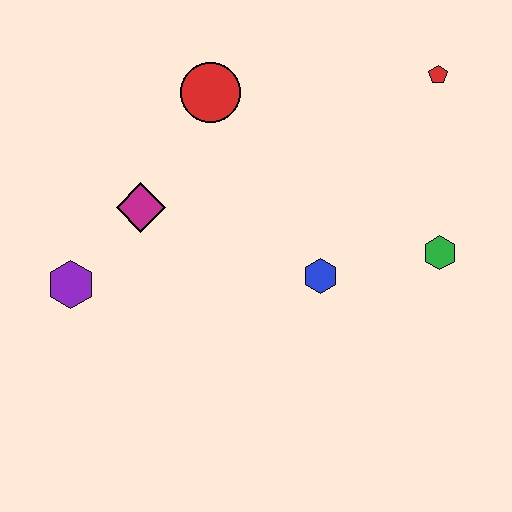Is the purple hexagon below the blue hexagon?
Yes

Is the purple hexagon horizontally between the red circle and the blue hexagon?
No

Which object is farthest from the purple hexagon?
The red pentagon is farthest from the purple hexagon.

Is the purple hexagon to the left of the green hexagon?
Yes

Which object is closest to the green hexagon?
The blue hexagon is closest to the green hexagon.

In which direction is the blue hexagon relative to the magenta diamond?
The blue hexagon is to the right of the magenta diamond.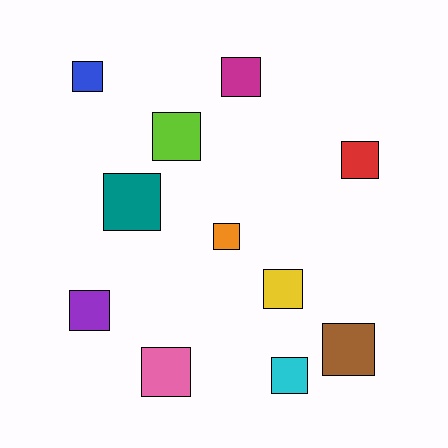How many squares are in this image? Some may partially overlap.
There are 11 squares.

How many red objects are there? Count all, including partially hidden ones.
There is 1 red object.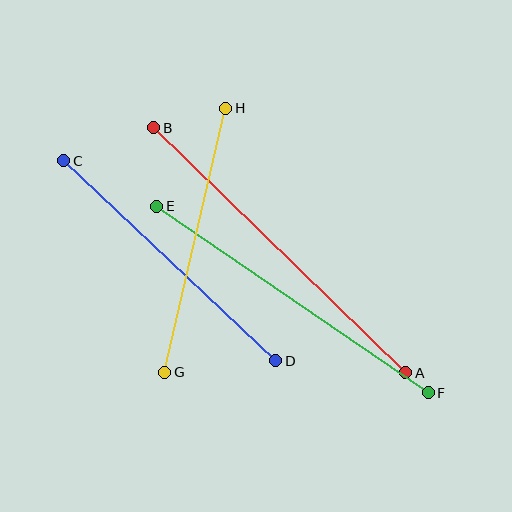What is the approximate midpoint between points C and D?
The midpoint is at approximately (170, 261) pixels.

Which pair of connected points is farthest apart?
Points A and B are farthest apart.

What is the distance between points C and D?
The distance is approximately 292 pixels.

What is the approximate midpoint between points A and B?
The midpoint is at approximately (280, 250) pixels.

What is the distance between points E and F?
The distance is approximately 329 pixels.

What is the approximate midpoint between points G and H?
The midpoint is at approximately (195, 240) pixels.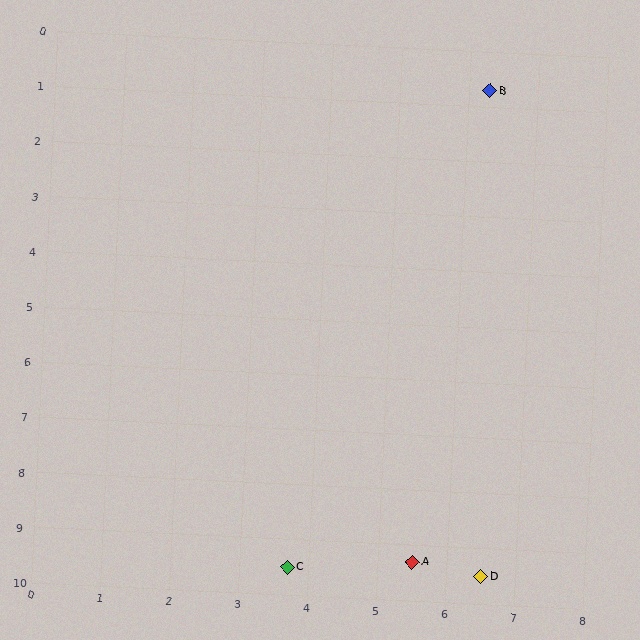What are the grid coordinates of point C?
Point C is at approximately (3.7, 9.5).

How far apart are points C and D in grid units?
Points C and D are about 2.8 grid units apart.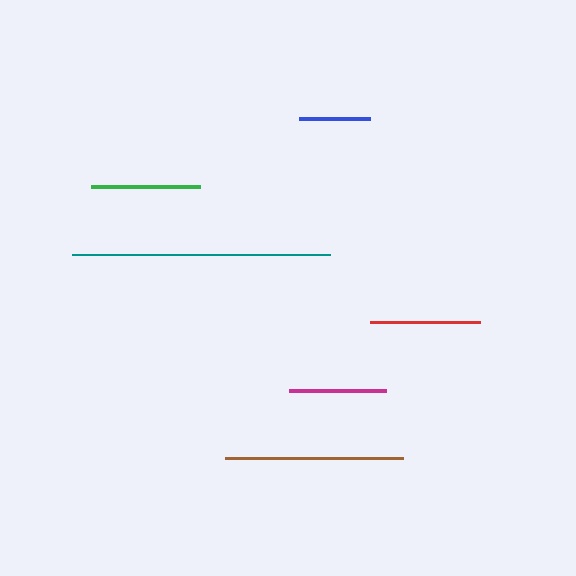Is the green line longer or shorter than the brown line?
The brown line is longer than the green line.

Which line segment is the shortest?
The blue line is the shortest at approximately 71 pixels.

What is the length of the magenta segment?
The magenta segment is approximately 97 pixels long.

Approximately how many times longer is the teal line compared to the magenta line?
The teal line is approximately 2.7 times the length of the magenta line.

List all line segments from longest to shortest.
From longest to shortest: teal, brown, red, green, magenta, blue.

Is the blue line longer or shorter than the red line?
The red line is longer than the blue line.